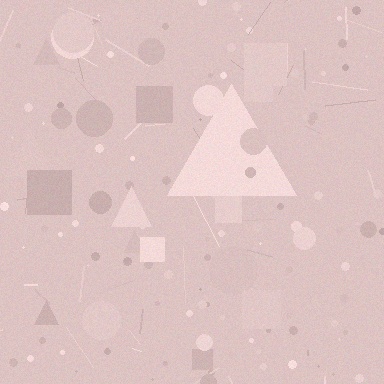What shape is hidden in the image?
A triangle is hidden in the image.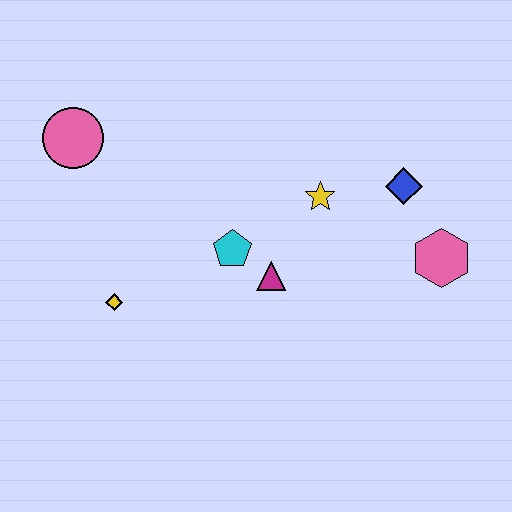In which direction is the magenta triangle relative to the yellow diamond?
The magenta triangle is to the right of the yellow diamond.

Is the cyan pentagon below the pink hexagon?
No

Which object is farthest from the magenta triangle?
The pink circle is farthest from the magenta triangle.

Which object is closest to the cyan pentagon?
The magenta triangle is closest to the cyan pentagon.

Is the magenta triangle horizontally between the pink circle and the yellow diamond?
No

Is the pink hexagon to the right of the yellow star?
Yes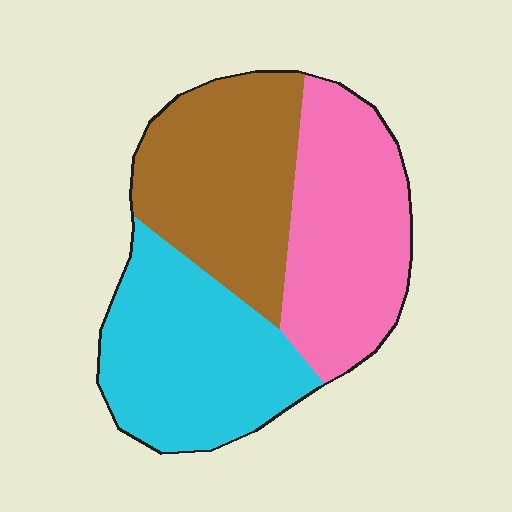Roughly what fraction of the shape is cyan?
Cyan takes up between a quarter and a half of the shape.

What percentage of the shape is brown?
Brown takes up about one third (1/3) of the shape.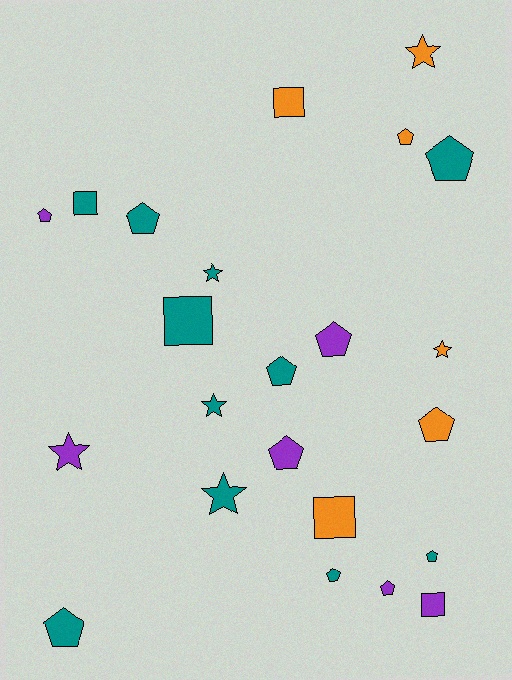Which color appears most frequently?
Teal, with 11 objects.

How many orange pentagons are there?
There are 2 orange pentagons.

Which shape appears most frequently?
Pentagon, with 12 objects.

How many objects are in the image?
There are 23 objects.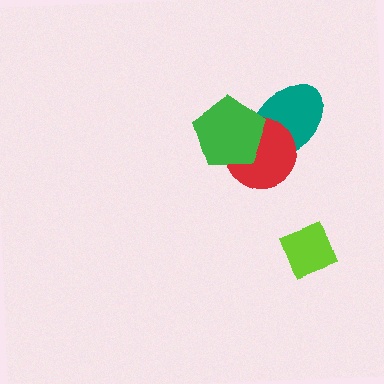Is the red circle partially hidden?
Yes, it is partially covered by another shape.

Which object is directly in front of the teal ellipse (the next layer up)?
The red circle is directly in front of the teal ellipse.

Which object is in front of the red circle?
The green pentagon is in front of the red circle.